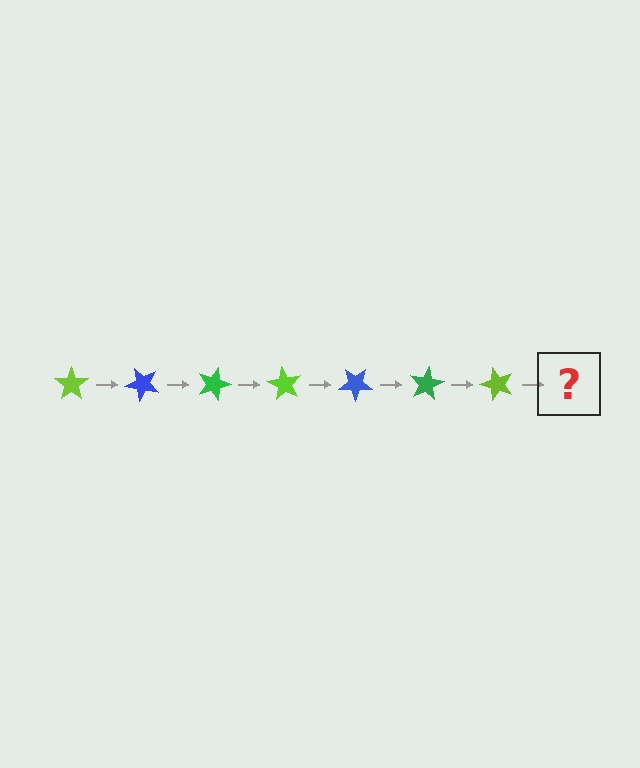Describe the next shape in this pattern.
It should be a blue star, rotated 315 degrees from the start.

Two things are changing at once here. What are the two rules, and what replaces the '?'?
The two rules are that it rotates 45 degrees each step and the color cycles through lime, blue, and green. The '?' should be a blue star, rotated 315 degrees from the start.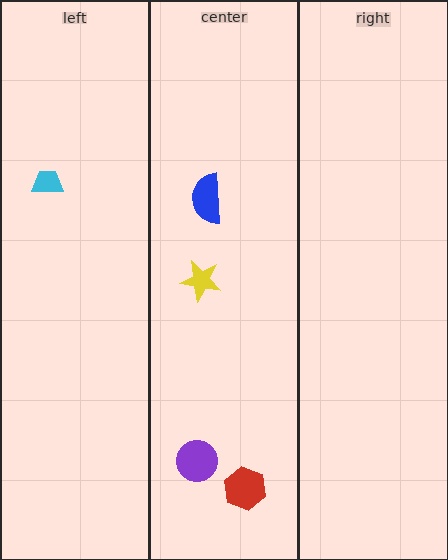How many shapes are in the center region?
4.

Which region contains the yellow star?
The center region.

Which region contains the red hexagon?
The center region.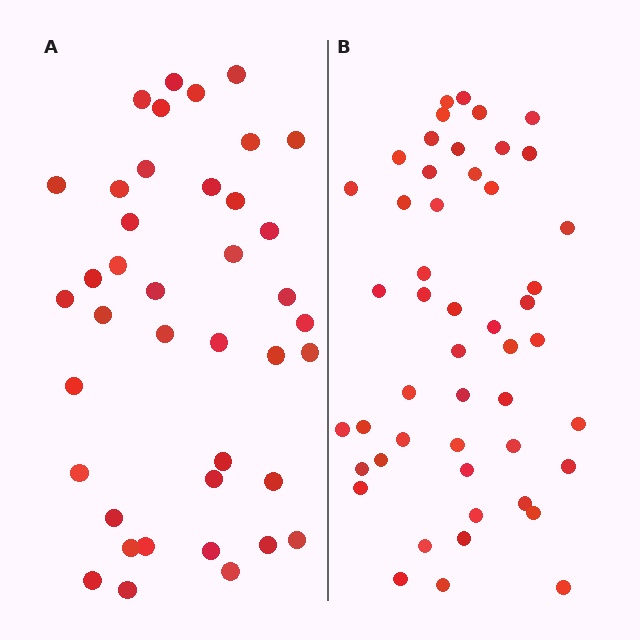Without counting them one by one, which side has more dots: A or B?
Region B (the right region) has more dots.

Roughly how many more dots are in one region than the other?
Region B has roughly 8 or so more dots than region A.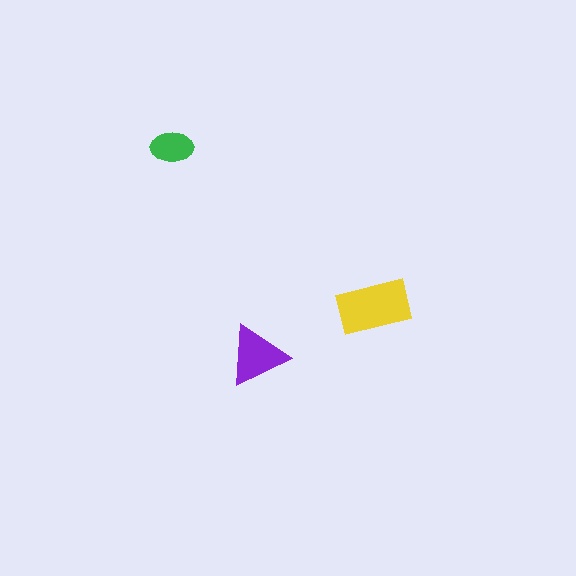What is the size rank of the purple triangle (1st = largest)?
2nd.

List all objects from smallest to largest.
The green ellipse, the purple triangle, the yellow rectangle.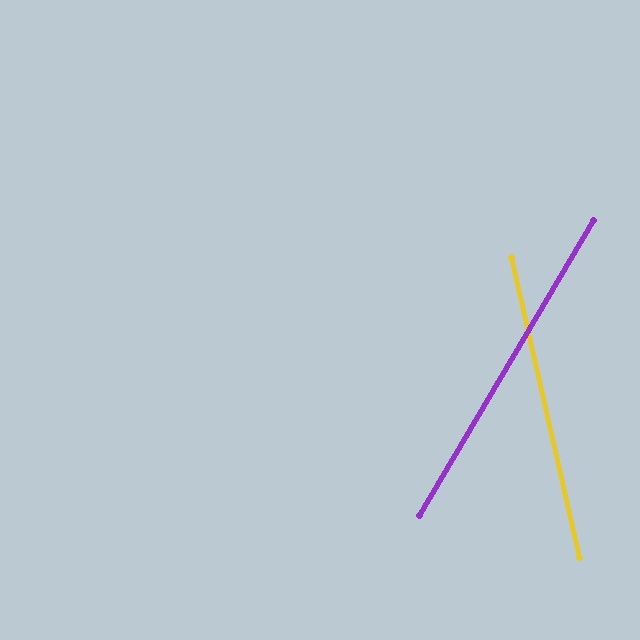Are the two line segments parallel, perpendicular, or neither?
Neither parallel nor perpendicular — they differ by about 43°.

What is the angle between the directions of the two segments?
Approximately 43 degrees.